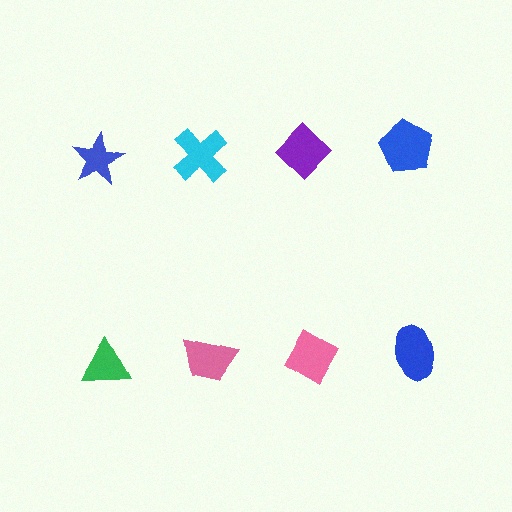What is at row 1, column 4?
A blue pentagon.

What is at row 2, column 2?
A pink trapezoid.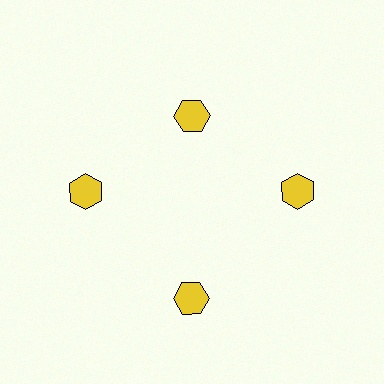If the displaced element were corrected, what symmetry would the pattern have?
It would have 4-fold rotational symmetry — the pattern would map onto itself every 90 degrees.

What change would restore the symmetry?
The symmetry would be restored by moving it outward, back onto the ring so that all 4 hexagons sit at equal angles and equal distance from the center.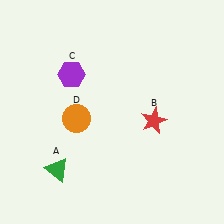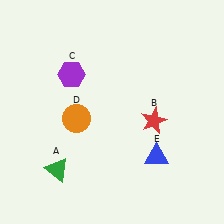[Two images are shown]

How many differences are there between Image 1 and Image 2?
There is 1 difference between the two images.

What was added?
A blue triangle (E) was added in Image 2.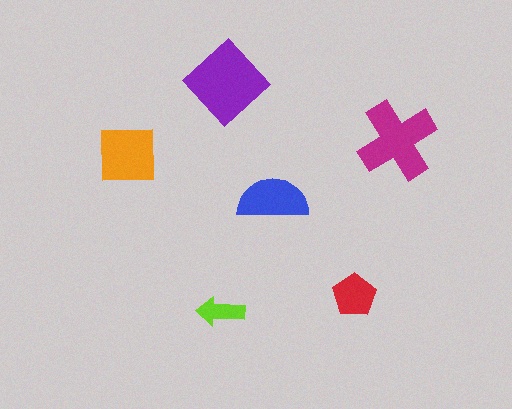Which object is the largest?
The purple diamond.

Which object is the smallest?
The lime arrow.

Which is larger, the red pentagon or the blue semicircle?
The blue semicircle.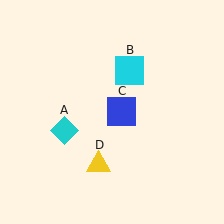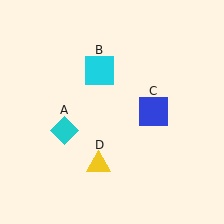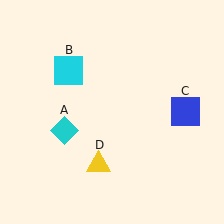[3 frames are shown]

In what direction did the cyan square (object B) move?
The cyan square (object B) moved left.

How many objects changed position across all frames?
2 objects changed position: cyan square (object B), blue square (object C).